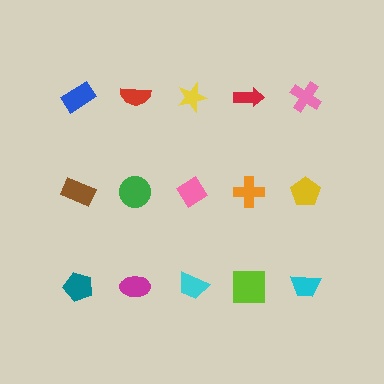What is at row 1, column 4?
A red arrow.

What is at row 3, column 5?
A cyan trapezoid.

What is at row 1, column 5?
A pink cross.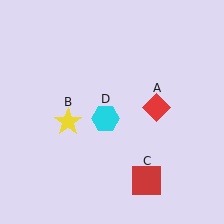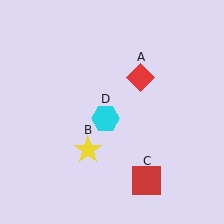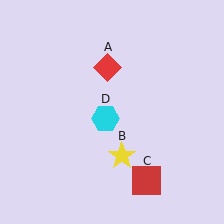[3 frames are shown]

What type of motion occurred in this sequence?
The red diamond (object A), yellow star (object B) rotated counterclockwise around the center of the scene.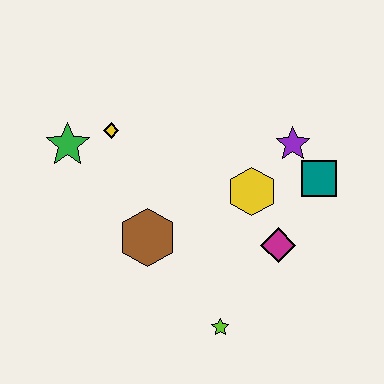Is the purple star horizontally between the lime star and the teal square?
Yes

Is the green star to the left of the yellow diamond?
Yes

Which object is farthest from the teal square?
The green star is farthest from the teal square.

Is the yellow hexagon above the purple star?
No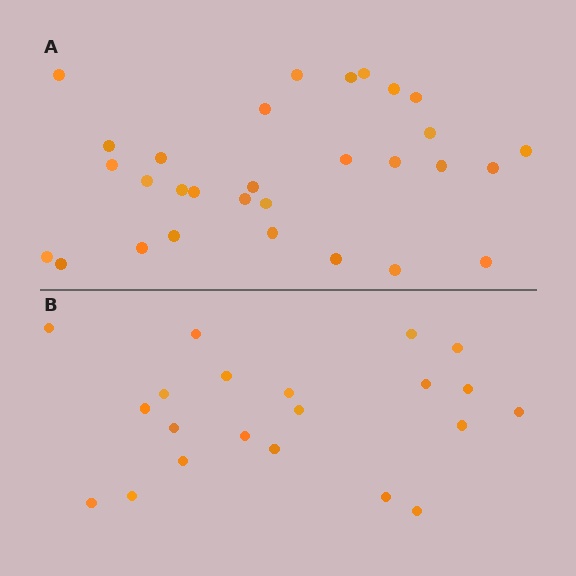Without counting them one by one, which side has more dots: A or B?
Region A (the top region) has more dots.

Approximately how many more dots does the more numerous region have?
Region A has roughly 8 or so more dots than region B.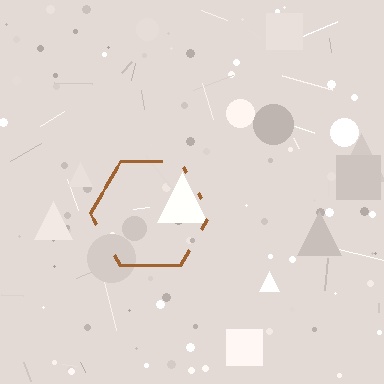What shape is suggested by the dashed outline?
The dashed outline suggests a hexagon.